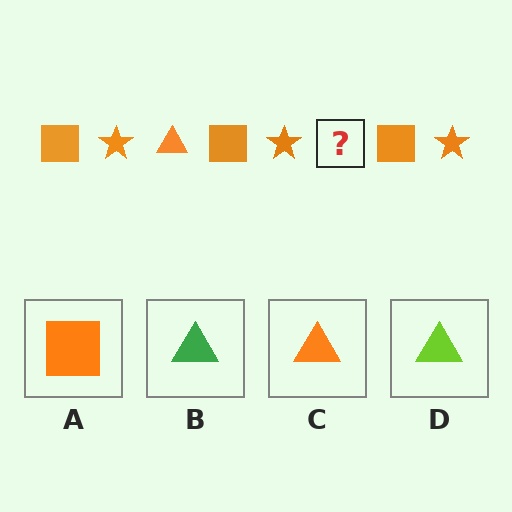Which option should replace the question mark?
Option C.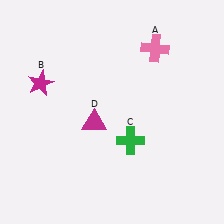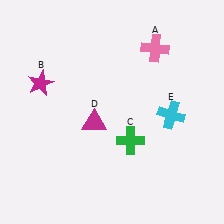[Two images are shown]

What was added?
A cyan cross (E) was added in Image 2.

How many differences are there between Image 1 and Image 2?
There is 1 difference between the two images.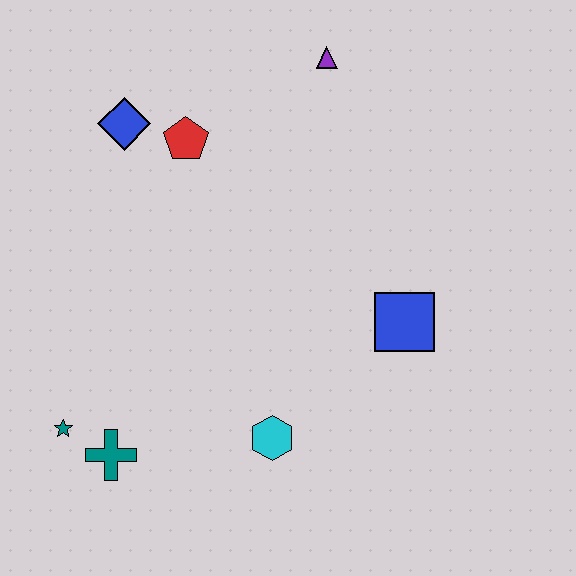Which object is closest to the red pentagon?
The blue diamond is closest to the red pentagon.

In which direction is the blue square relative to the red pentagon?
The blue square is to the right of the red pentagon.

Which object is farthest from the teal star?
The purple triangle is farthest from the teal star.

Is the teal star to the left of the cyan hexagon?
Yes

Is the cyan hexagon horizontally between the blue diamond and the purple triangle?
Yes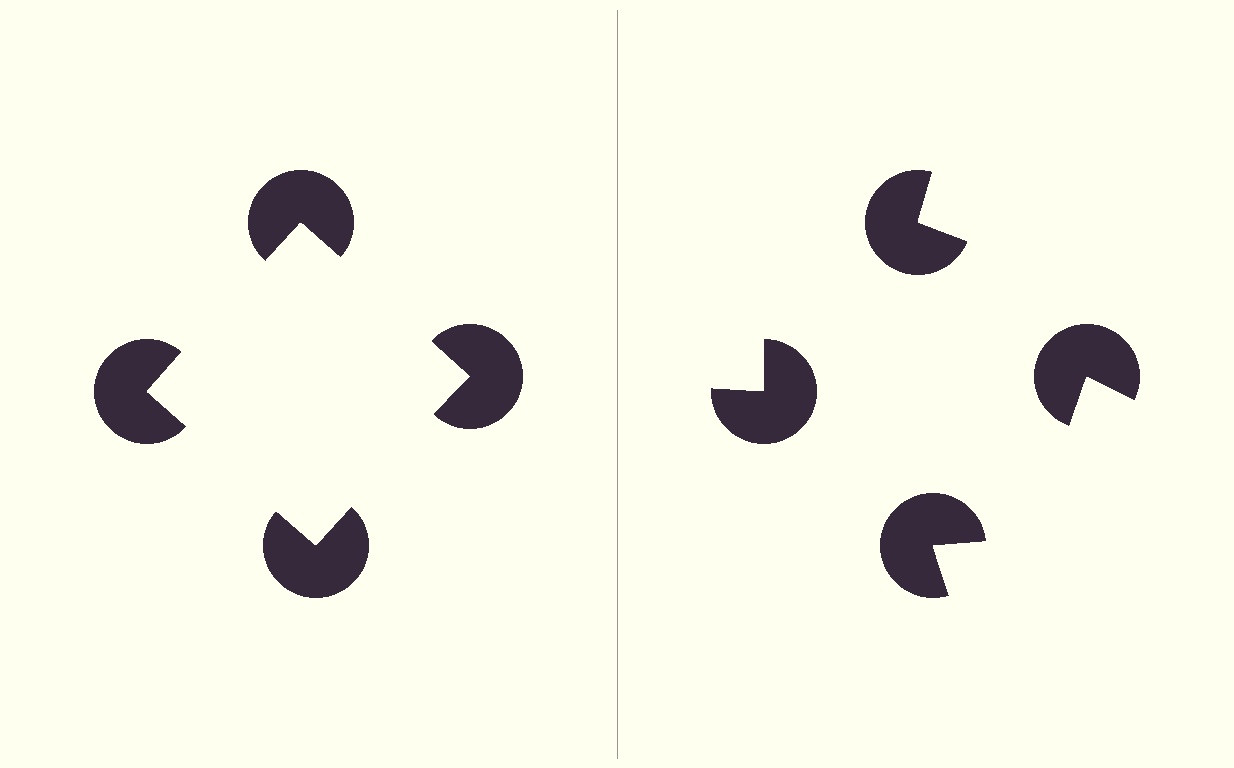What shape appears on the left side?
An illusory square.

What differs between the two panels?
The pac-man discs are positioned identically on both sides; only the wedge orientations differ. On the left they align to a square; on the right they are misaligned.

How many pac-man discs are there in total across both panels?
8 — 4 on each side.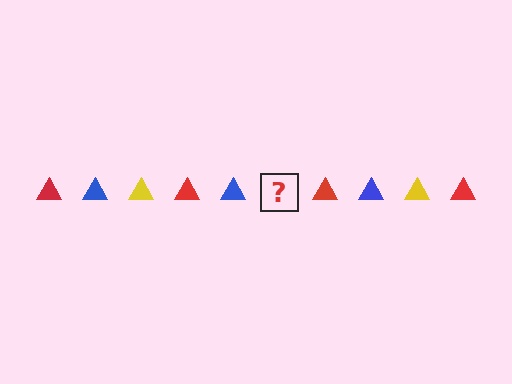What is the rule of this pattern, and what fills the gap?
The rule is that the pattern cycles through red, blue, yellow triangles. The gap should be filled with a yellow triangle.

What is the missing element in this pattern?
The missing element is a yellow triangle.